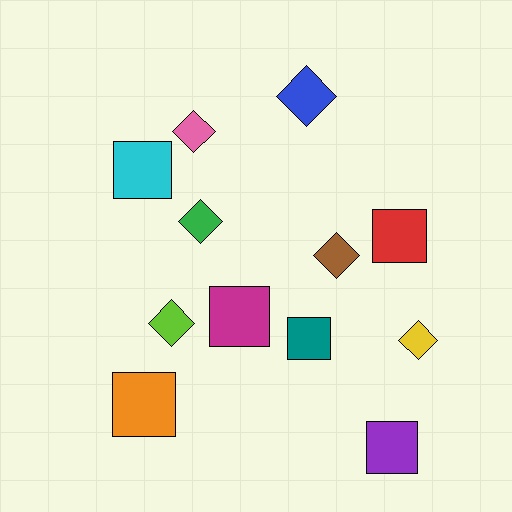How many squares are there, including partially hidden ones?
There are 6 squares.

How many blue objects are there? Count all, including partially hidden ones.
There is 1 blue object.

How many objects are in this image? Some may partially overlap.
There are 12 objects.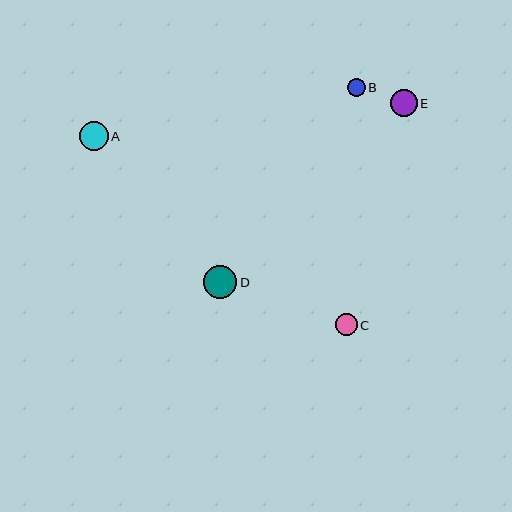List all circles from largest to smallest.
From largest to smallest: D, A, E, C, B.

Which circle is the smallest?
Circle B is the smallest with a size of approximately 18 pixels.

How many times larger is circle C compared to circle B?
Circle C is approximately 1.2 times the size of circle B.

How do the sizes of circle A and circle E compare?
Circle A and circle E are approximately the same size.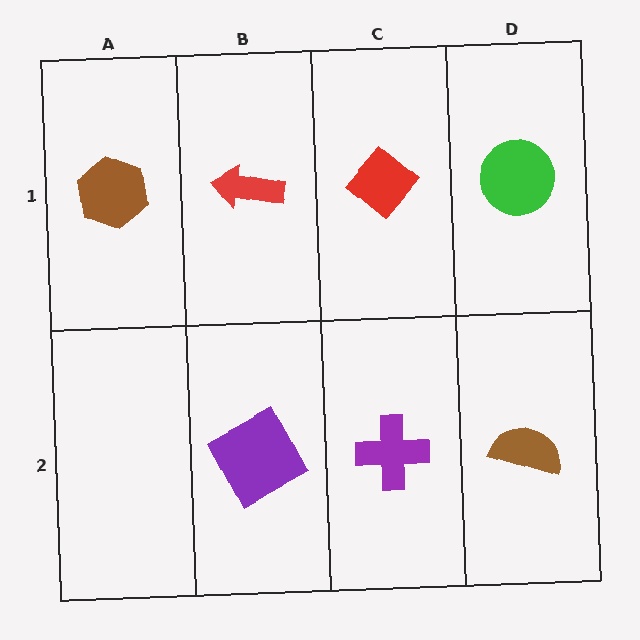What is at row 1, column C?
A red diamond.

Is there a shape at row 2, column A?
No, that cell is empty.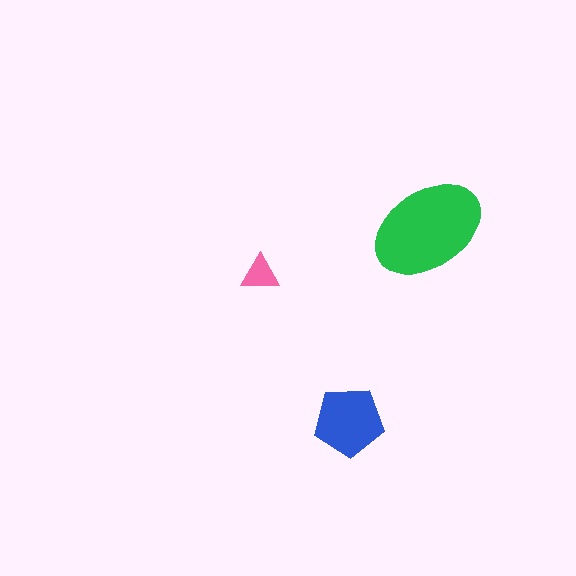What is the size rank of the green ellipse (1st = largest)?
1st.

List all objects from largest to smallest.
The green ellipse, the blue pentagon, the pink triangle.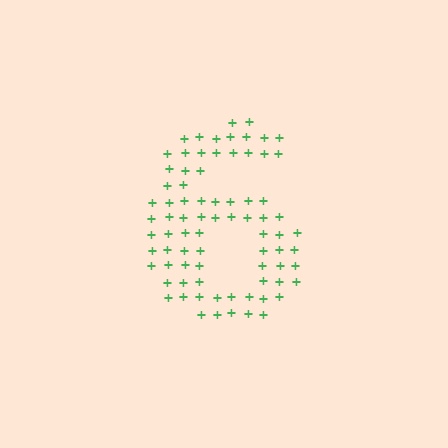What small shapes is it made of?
It is made of small plus signs.